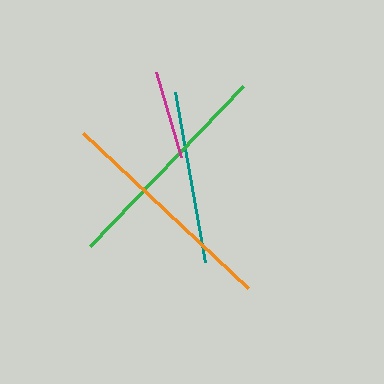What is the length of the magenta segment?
The magenta segment is approximately 89 pixels long.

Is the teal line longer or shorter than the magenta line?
The teal line is longer than the magenta line.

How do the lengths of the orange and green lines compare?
The orange and green lines are approximately the same length.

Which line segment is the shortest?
The magenta line is the shortest at approximately 89 pixels.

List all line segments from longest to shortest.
From longest to shortest: orange, green, teal, magenta.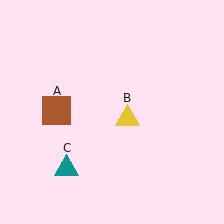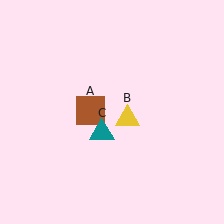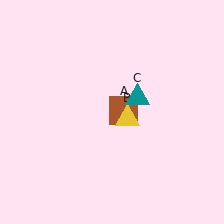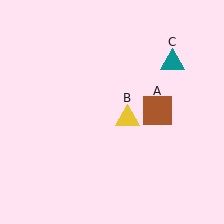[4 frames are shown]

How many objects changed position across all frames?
2 objects changed position: brown square (object A), teal triangle (object C).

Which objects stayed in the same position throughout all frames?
Yellow triangle (object B) remained stationary.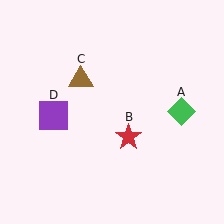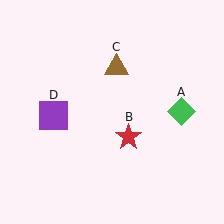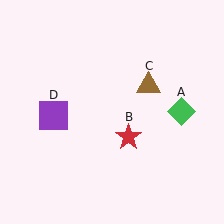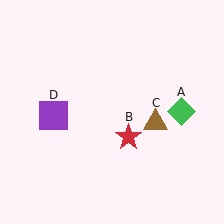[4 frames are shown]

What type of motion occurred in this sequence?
The brown triangle (object C) rotated clockwise around the center of the scene.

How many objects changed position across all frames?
1 object changed position: brown triangle (object C).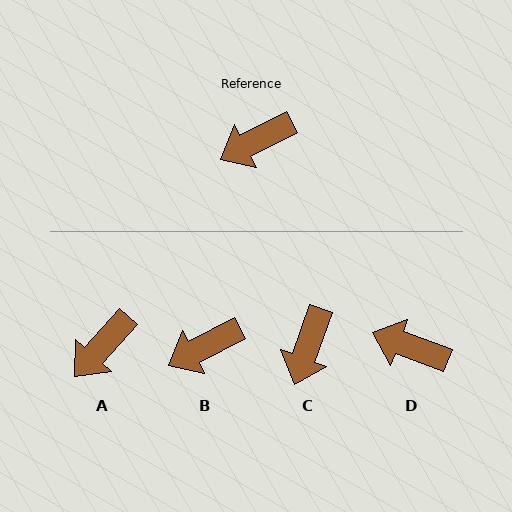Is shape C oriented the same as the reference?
No, it is off by about 43 degrees.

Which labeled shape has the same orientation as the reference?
B.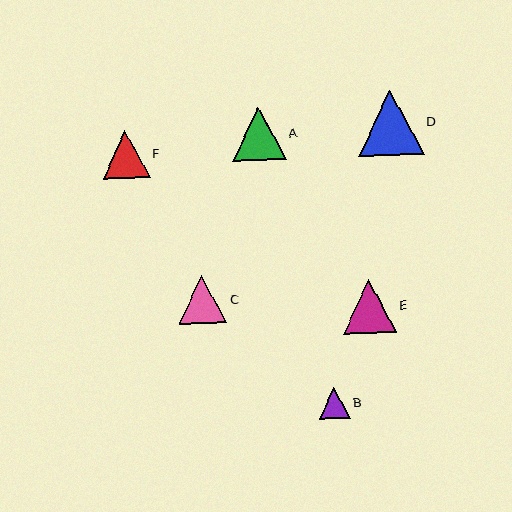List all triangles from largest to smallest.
From largest to smallest: D, A, E, C, F, B.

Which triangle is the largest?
Triangle D is the largest with a size of approximately 65 pixels.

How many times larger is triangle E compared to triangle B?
Triangle E is approximately 1.7 times the size of triangle B.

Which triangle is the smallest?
Triangle B is the smallest with a size of approximately 31 pixels.